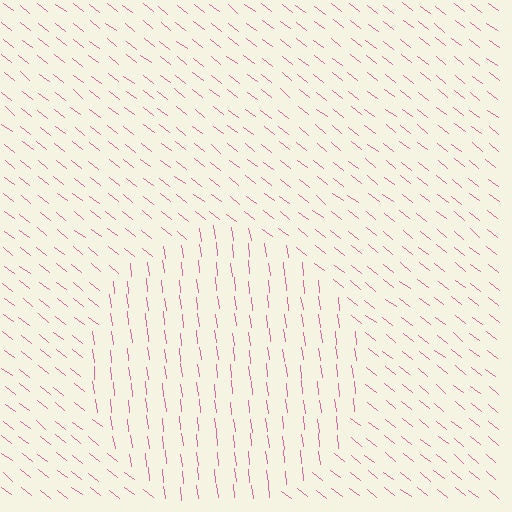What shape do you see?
I see a circle.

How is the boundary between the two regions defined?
The boundary is defined purely by a change in line orientation (approximately 45 degrees difference). All lines are the same color and thickness.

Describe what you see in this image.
The image is filled with small pink line segments. A circle region in the image has lines oriented differently from the surrounding lines, creating a visible texture boundary.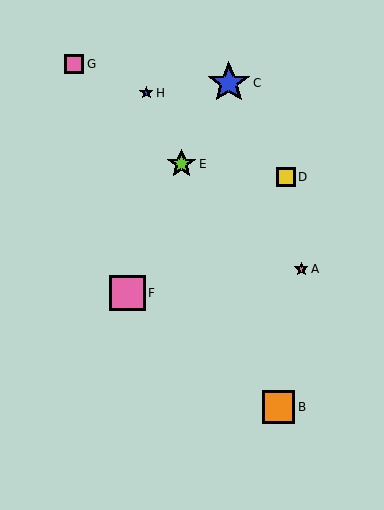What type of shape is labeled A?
Shape A is a pink star.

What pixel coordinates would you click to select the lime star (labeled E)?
Click at (182, 164) to select the lime star E.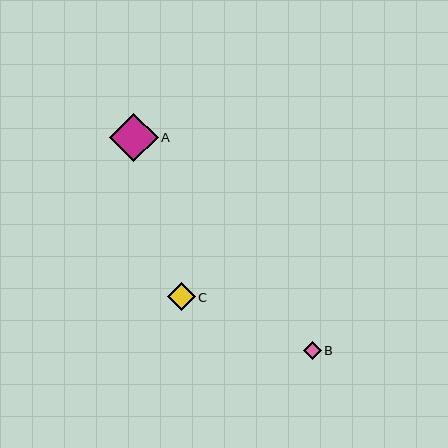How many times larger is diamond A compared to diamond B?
Diamond A is approximately 2.6 times the size of diamond B.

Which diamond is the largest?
Diamond A is the largest with a size of approximately 49 pixels.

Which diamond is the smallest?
Diamond B is the smallest with a size of approximately 18 pixels.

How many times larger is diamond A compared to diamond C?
Diamond A is approximately 1.7 times the size of diamond C.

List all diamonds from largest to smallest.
From largest to smallest: A, C, B.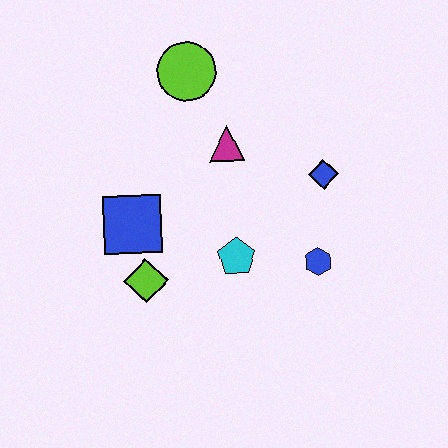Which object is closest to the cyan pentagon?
The blue hexagon is closest to the cyan pentagon.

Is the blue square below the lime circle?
Yes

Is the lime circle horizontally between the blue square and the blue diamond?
Yes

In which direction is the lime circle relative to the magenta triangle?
The lime circle is above the magenta triangle.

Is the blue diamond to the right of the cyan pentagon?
Yes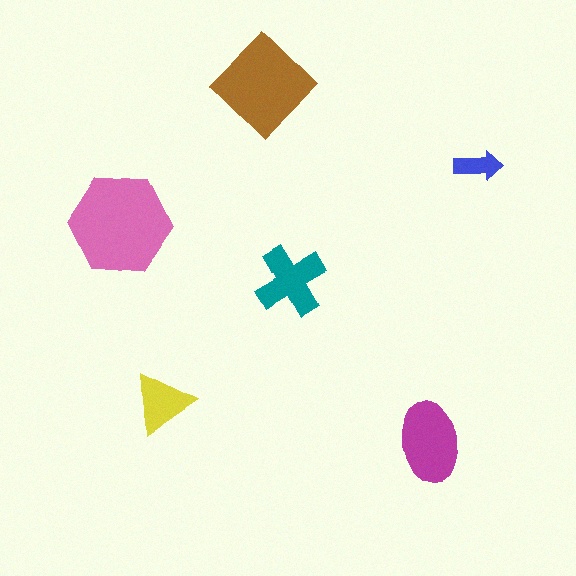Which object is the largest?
The pink hexagon.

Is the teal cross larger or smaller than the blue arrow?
Larger.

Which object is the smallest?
The blue arrow.